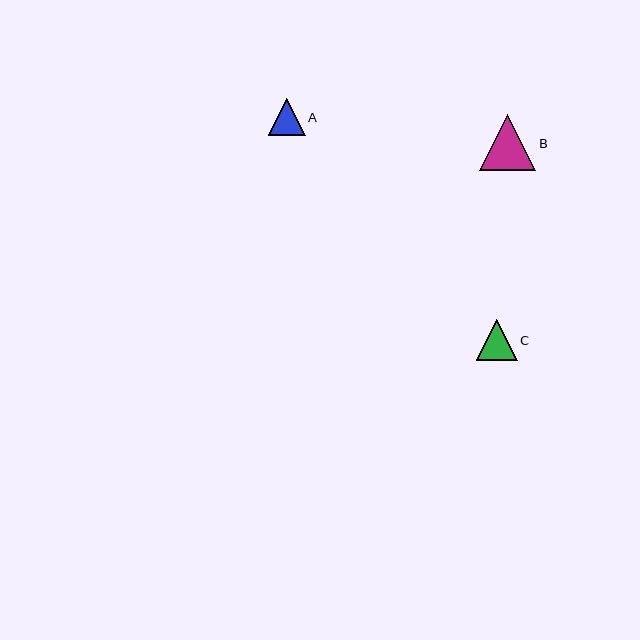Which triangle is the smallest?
Triangle A is the smallest with a size of approximately 37 pixels.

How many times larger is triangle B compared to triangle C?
Triangle B is approximately 1.4 times the size of triangle C.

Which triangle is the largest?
Triangle B is the largest with a size of approximately 56 pixels.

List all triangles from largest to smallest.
From largest to smallest: B, C, A.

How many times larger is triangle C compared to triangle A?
Triangle C is approximately 1.1 times the size of triangle A.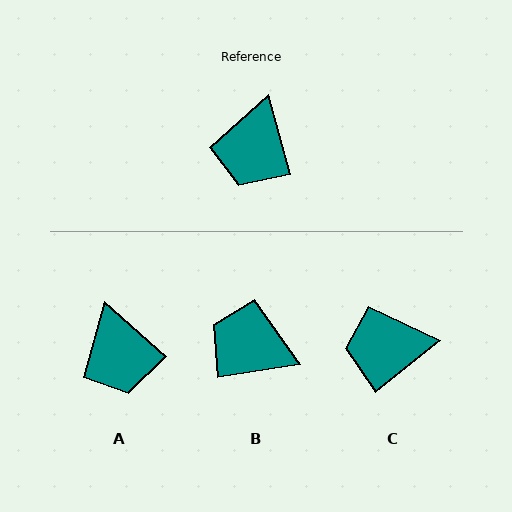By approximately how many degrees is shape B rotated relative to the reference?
Approximately 97 degrees clockwise.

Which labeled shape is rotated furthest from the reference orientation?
B, about 97 degrees away.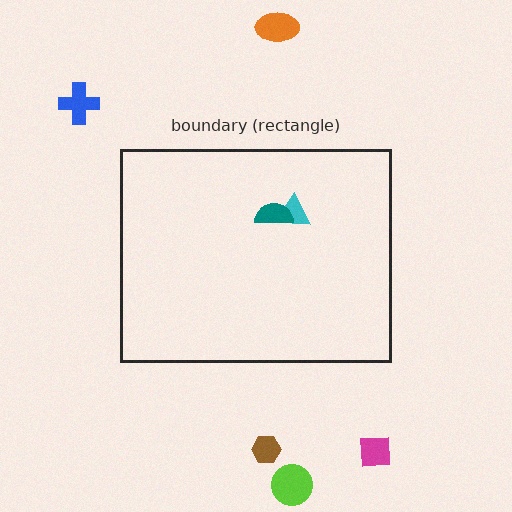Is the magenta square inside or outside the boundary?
Outside.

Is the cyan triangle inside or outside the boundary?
Inside.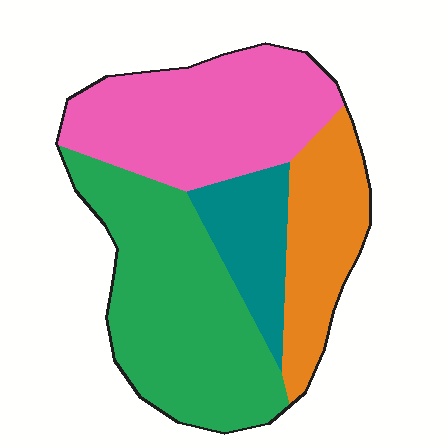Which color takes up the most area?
Green, at roughly 35%.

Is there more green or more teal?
Green.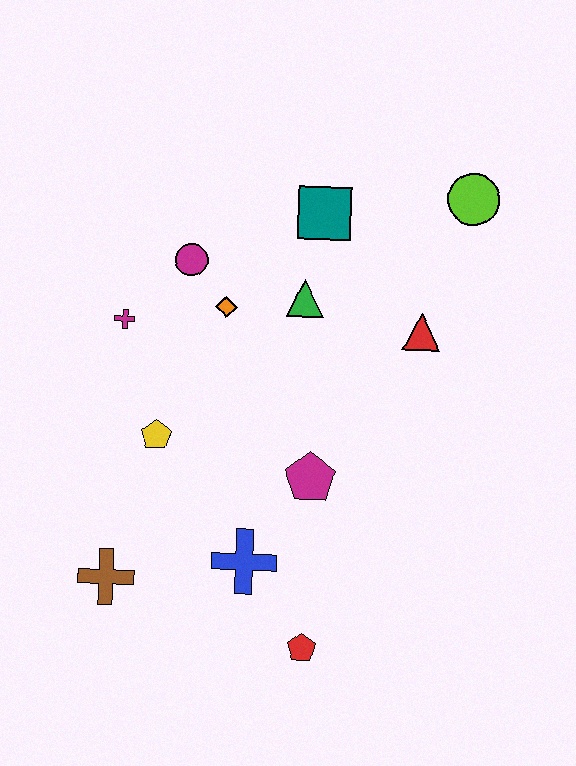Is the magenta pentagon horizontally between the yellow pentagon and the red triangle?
Yes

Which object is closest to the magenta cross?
The magenta circle is closest to the magenta cross.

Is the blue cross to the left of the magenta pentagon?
Yes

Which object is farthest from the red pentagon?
The lime circle is farthest from the red pentagon.